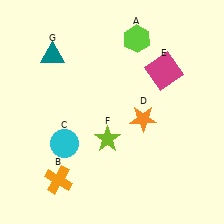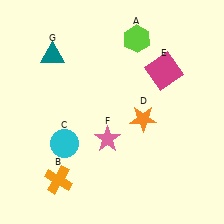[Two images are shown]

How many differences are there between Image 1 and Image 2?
There is 1 difference between the two images.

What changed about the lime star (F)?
In Image 1, F is lime. In Image 2, it changed to pink.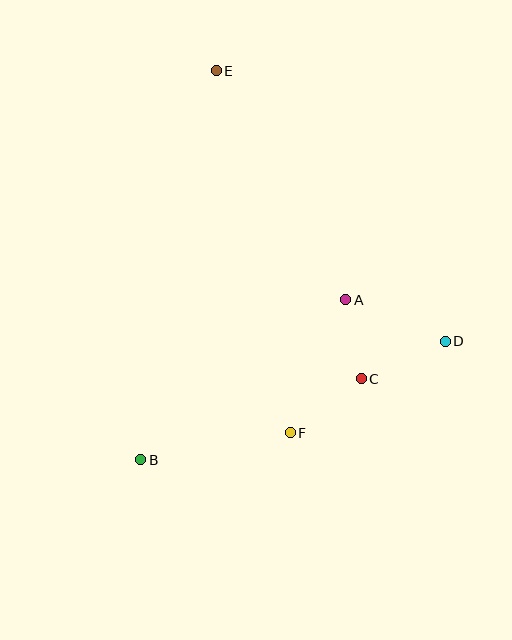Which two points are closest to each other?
Points A and C are closest to each other.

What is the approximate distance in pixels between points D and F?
The distance between D and F is approximately 180 pixels.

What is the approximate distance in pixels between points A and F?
The distance between A and F is approximately 144 pixels.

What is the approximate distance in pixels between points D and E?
The distance between D and E is approximately 354 pixels.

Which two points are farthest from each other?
Points B and E are farthest from each other.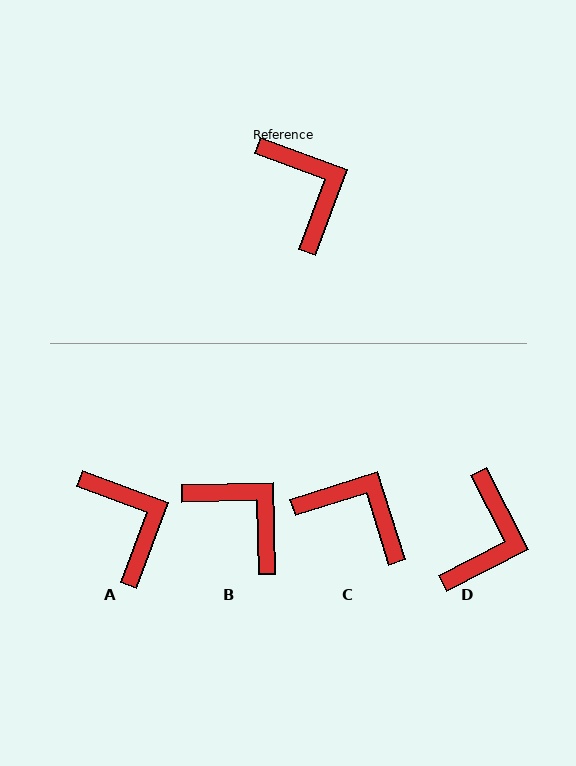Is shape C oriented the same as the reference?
No, it is off by about 38 degrees.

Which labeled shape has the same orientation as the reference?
A.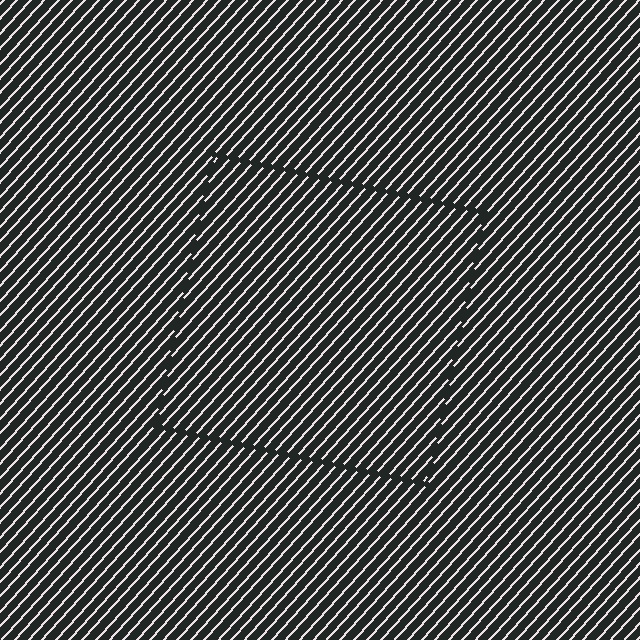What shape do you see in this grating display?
An illusory square. The interior of the shape contains the same grating, shifted by half a period — the contour is defined by the phase discontinuity where line-ends from the inner and outer gratings abut.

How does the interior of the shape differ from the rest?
The interior of the shape contains the same grating, shifted by half a period — the contour is defined by the phase discontinuity where line-ends from the inner and outer gratings abut.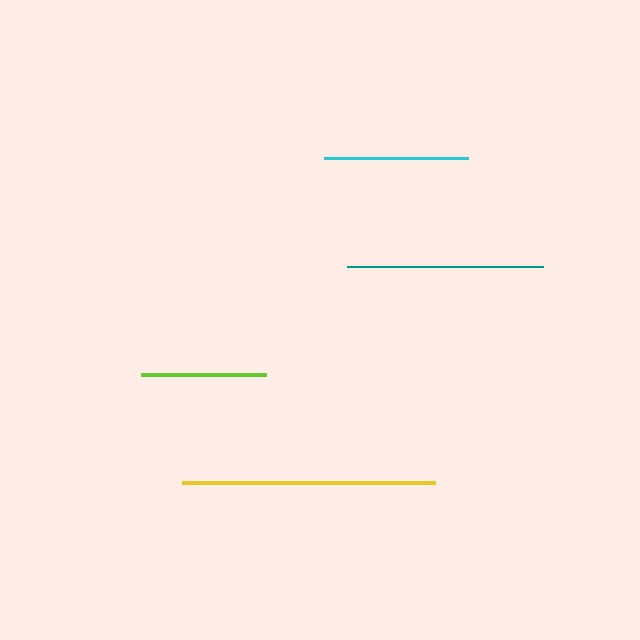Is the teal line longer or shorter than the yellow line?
The yellow line is longer than the teal line.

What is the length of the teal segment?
The teal segment is approximately 196 pixels long.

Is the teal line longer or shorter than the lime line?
The teal line is longer than the lime line.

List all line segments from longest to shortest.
From longest to shortest: yellow, teal, cyan, lime.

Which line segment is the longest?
The yellow line is the longest at approximately 253 pixels.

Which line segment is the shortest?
The lime line is the shortest at approximately 125 pixels.